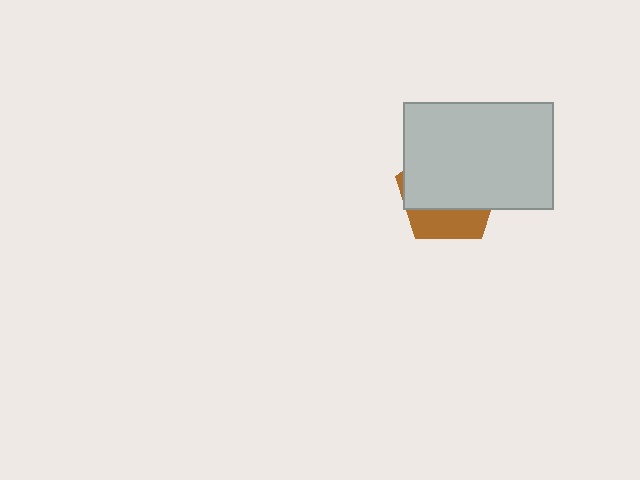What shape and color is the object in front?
The object in front is a light gray rectangle.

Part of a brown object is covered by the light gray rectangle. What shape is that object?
It is a pentagon.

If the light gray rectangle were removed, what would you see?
You would see the complete brown pentagon.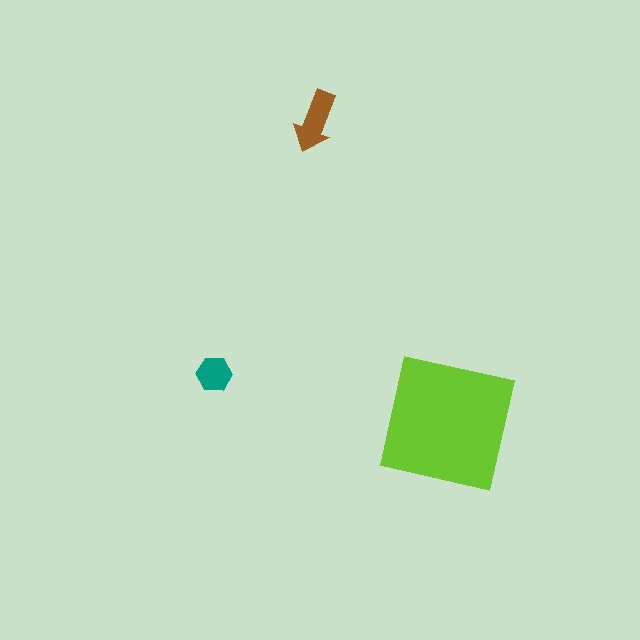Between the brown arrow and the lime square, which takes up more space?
The lime square.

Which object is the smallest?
The teal hexagon.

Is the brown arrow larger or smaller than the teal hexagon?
Larger.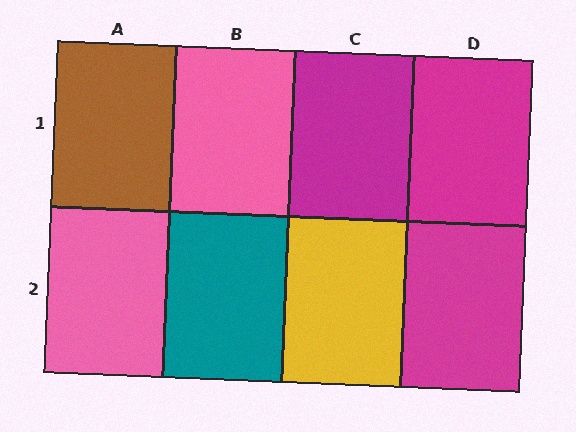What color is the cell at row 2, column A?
Pink.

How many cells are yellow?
1 cell is yellow.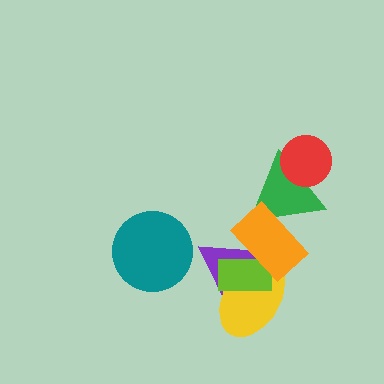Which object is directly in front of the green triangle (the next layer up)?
The red circle is directly in front of the green triangle.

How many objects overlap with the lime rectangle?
3 objects overlap with the lime rectangle.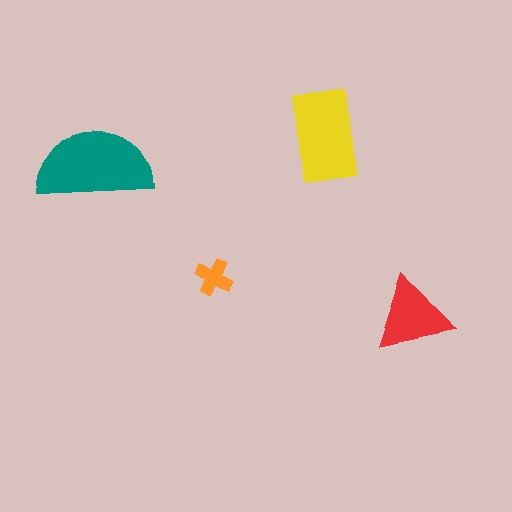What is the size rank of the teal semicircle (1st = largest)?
1st.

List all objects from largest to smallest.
The teal semicircle, the yellow rectangle, the red triangle, the orange cross.